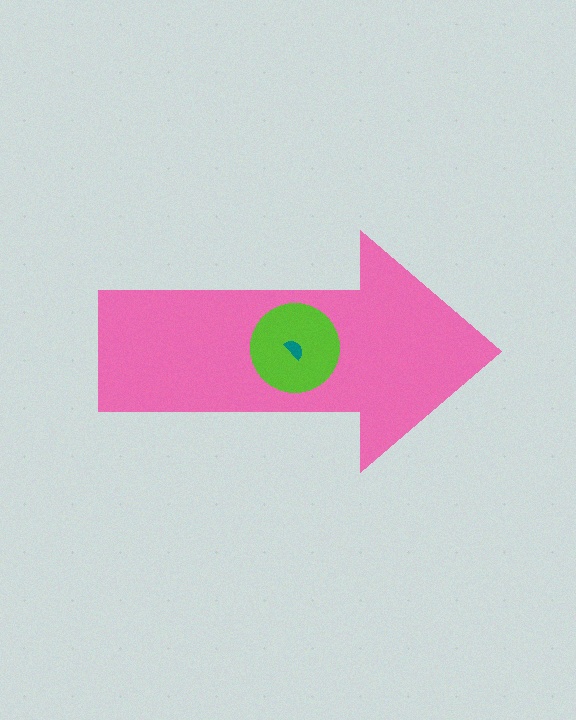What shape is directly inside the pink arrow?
The lime circle.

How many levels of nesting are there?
3.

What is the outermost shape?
The pink arrow.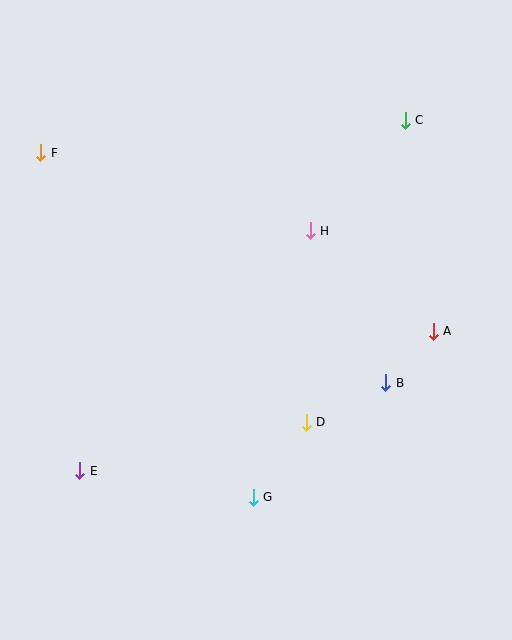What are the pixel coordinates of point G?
Point G is at (254, 497).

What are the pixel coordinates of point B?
Point B is at (386, 382).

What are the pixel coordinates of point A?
Point A is at (433, 331).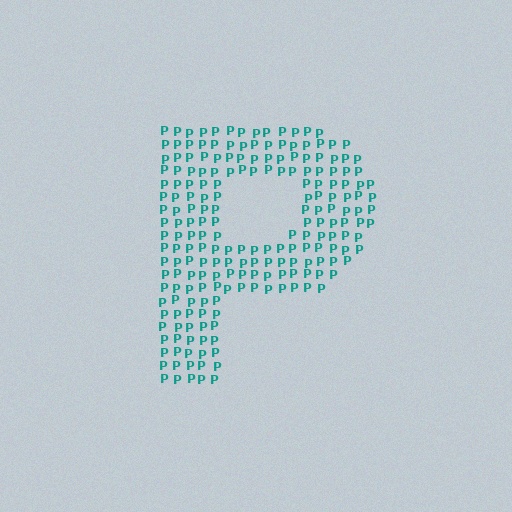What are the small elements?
The small elements are letter P's.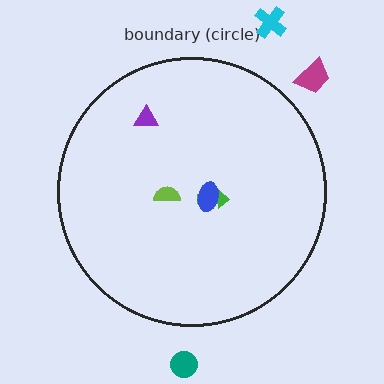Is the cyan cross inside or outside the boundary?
Outside.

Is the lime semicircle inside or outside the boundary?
Inside.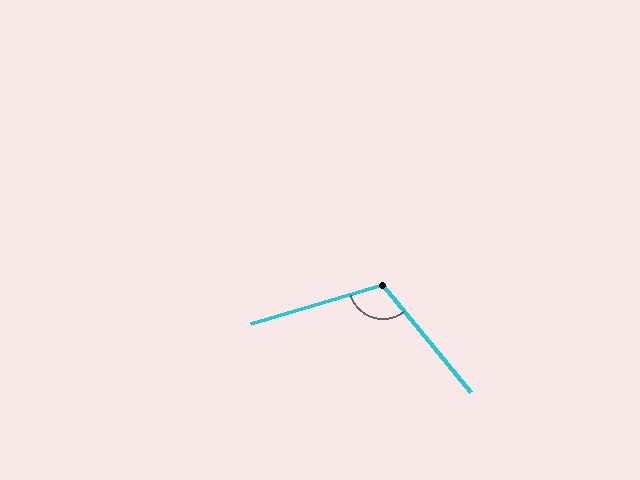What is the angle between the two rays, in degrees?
Approximately 113 degrees.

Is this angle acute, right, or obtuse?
It is obtuse.